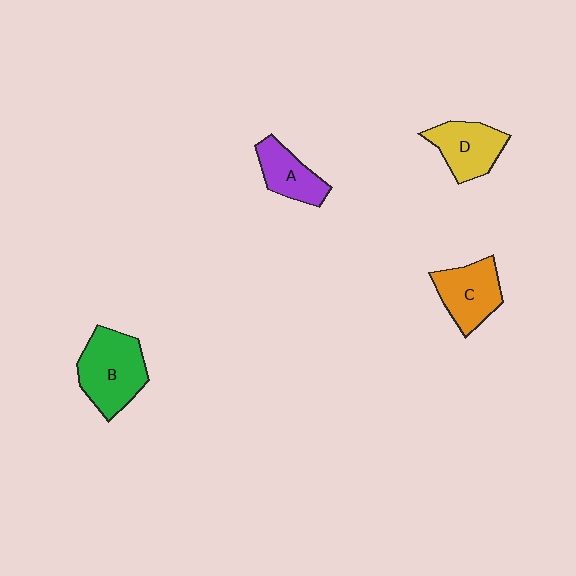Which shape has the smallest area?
Shape A (purple).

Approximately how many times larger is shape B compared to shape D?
Approximately 1.4 times.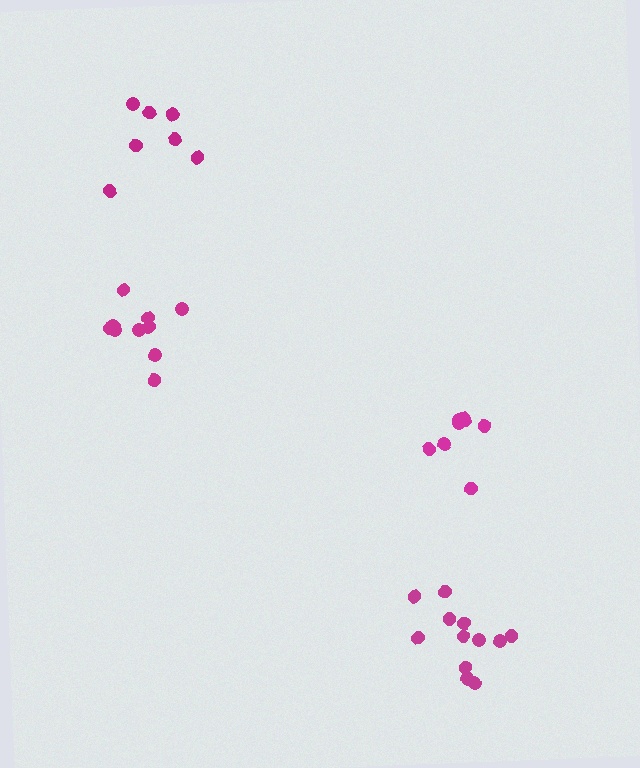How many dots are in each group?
Group 1: 7 dots, Group 2: 12 dots, Group 3: 8 dots, Group 4: 10 dots (37 total).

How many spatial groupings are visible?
There are 4 spatial groupings.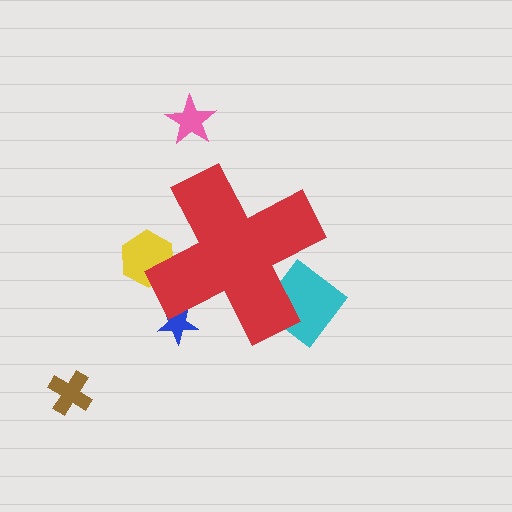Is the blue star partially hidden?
Yes, the blue star is partially hidden behind the red cross.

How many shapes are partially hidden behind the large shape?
3 shapes are partially hidden.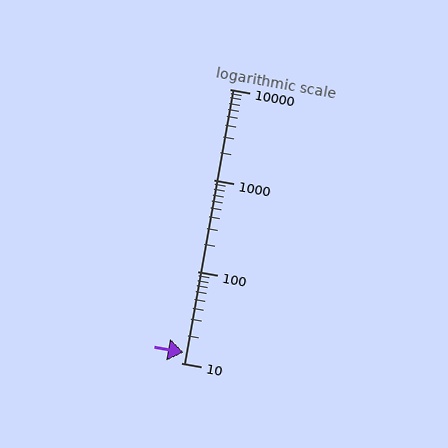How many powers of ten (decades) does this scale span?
The scale spans 3 decades, from 10 to 10000.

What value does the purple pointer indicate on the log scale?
The pointer indicates approximately 13.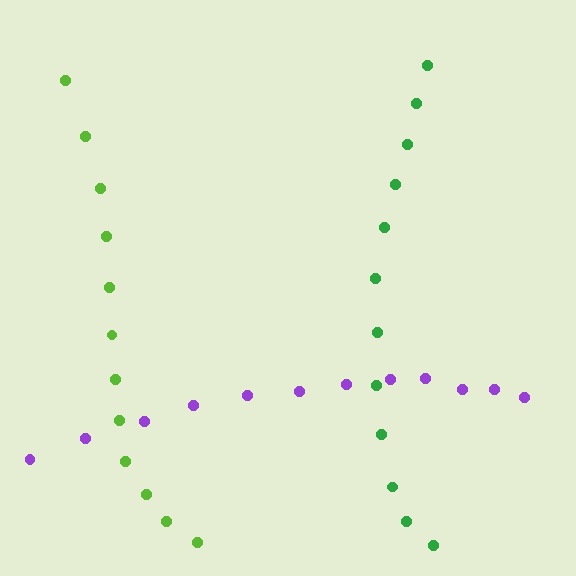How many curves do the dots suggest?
There are 3 distinct paths.